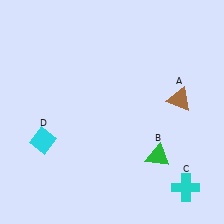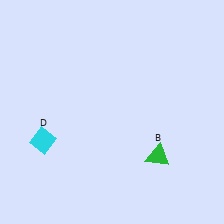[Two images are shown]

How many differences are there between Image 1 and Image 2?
There are 2 differences between the two images.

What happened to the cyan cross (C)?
The cyan cross (C) was removed in Image 2. It was in the bottom-right area of Image 1.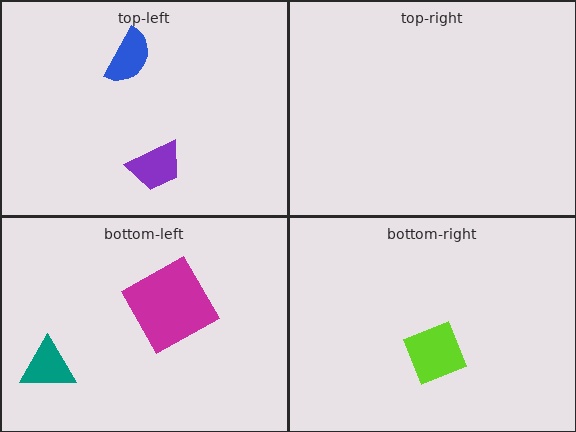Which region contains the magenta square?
The bottom-left region.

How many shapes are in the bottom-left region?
2.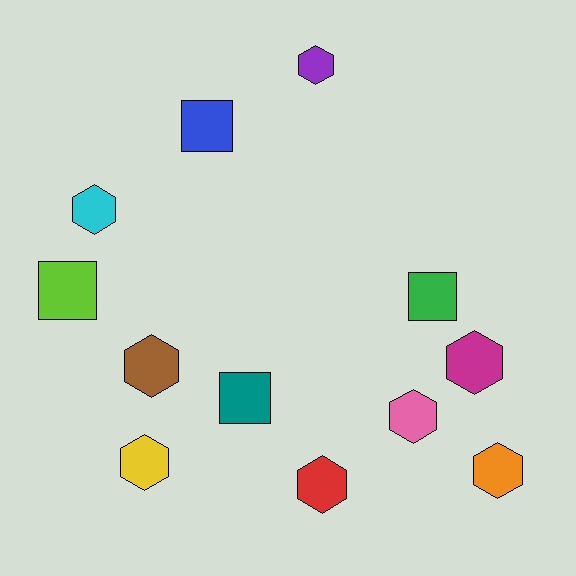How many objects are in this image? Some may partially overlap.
There are 12 objects.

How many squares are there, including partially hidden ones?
There are 4 squares.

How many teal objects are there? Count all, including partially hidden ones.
There is 1 teal object.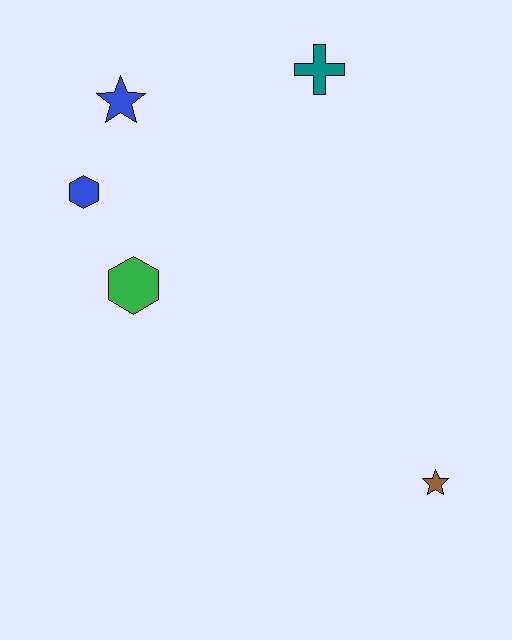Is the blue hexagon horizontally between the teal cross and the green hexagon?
No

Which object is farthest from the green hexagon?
The brown star is farthest from the green hexagon.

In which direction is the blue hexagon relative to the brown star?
The blue hexagon is to the left of the brown star.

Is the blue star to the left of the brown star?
Yes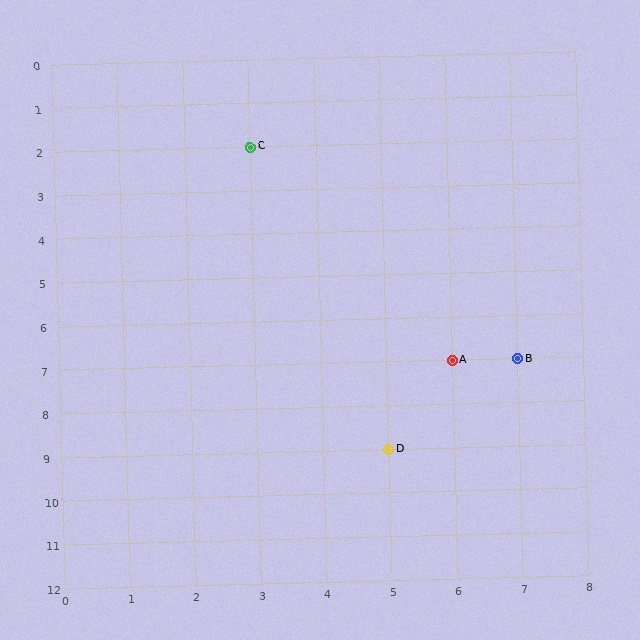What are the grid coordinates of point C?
Point C is at grid coordinates (3, 2).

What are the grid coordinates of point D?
Point D is at grid coordinates (5, 9).